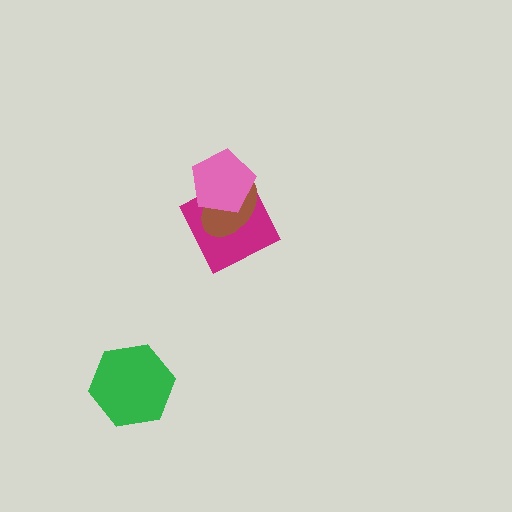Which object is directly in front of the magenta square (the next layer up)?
The brown ellipse is directly in front of the magenta square.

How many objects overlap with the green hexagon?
0 objects overlap with the green hexagon.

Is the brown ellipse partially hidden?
Yes, it is partially covered by another shape.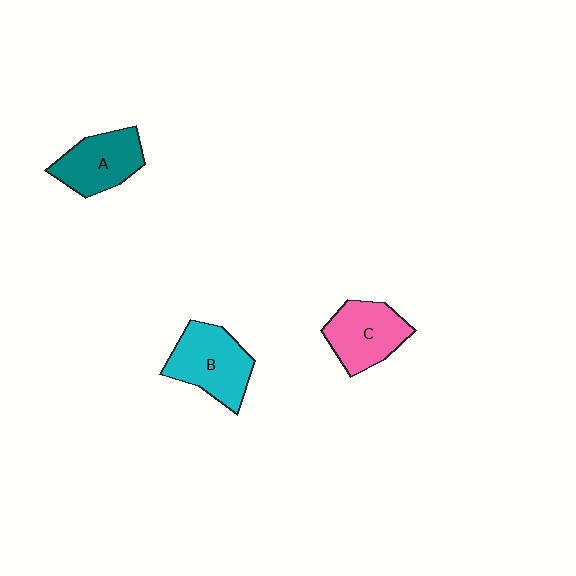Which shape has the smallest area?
Shape A (teal).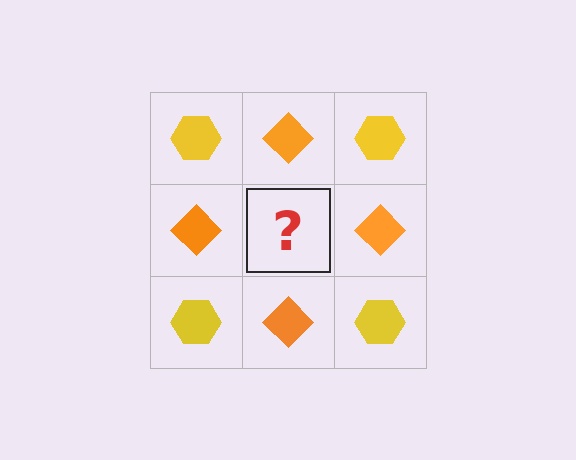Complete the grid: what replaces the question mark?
The question mark should be replaced with a yellow hexagon.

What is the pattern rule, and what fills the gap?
The rule is that it alternates yellow hexagon and orange diamond in a checkerboard pattern. The gap should be filled with a yellow hexagon.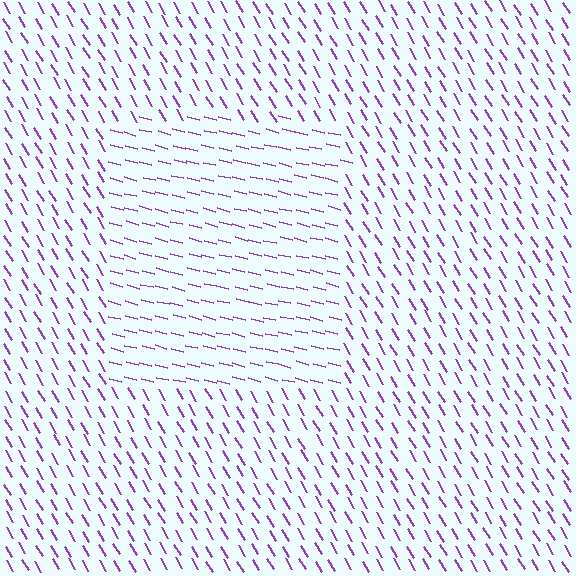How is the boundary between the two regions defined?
The boundary is defined purely by a change in line orientation (approximately 45 degrees difference). All lines are the same color and thickness.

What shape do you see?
I see a rectangle.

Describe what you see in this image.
The image is filled with small purple line segments. A rectangle region in the image has lines oriented differently from the surrounding lines, creating a visible texture boundary.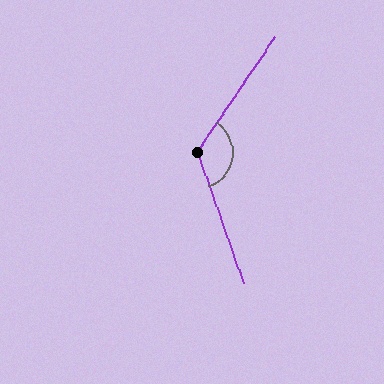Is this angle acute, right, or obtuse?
It is obtuse.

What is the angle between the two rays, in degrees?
Approximately 126 degrees.